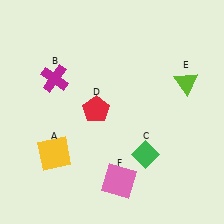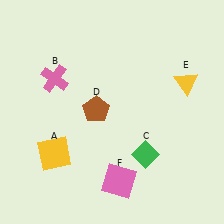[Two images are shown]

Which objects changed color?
B changed from magenta to pink. D changed from red to brown. E changed from lime to yellow.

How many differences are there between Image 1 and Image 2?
There are 3 differences between the two images.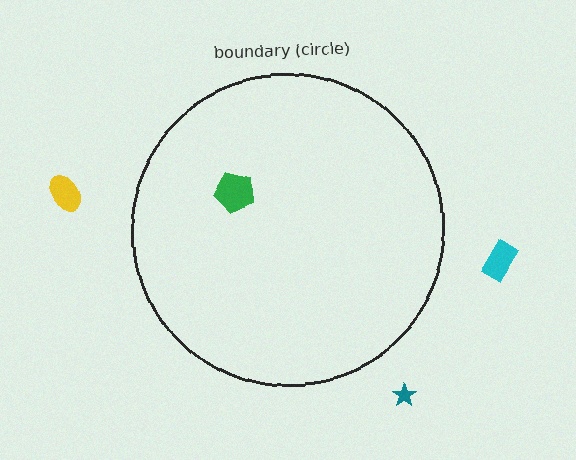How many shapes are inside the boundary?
1 inside, 3 outside.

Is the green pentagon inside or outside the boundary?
Inside.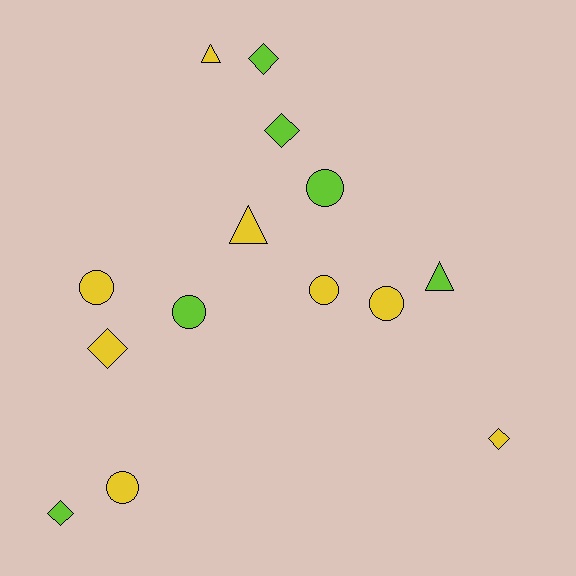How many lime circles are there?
There are 2 lime circles.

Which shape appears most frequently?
Circle, with 6 objects.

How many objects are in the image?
There are 14 objects.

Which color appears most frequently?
Yellow, with 8 objects.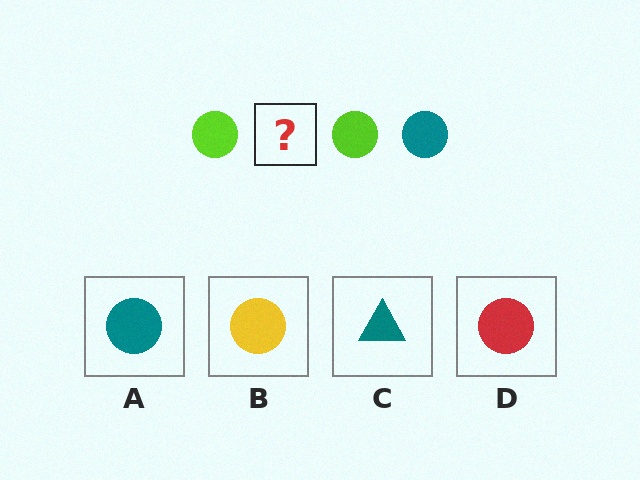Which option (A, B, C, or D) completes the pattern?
A.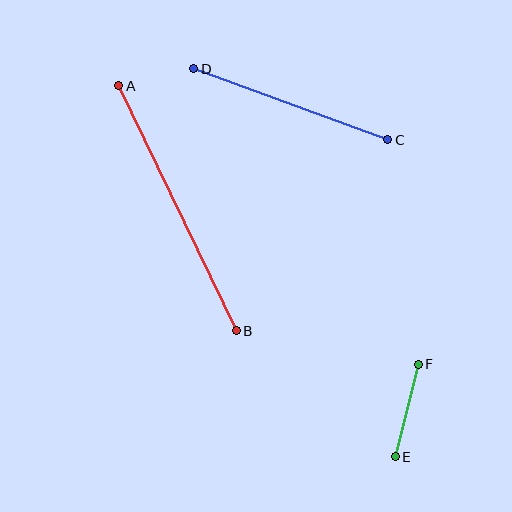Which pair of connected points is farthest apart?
Points A and B are farthest apart.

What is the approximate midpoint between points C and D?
The midpoint is at approximately (291, 104) pixels.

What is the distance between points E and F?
The distance is approximately 96 pixels.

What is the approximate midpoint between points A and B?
The midpoint is at approximately (178, 208) pixels.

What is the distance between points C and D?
The distance is approximately 207 pixels.